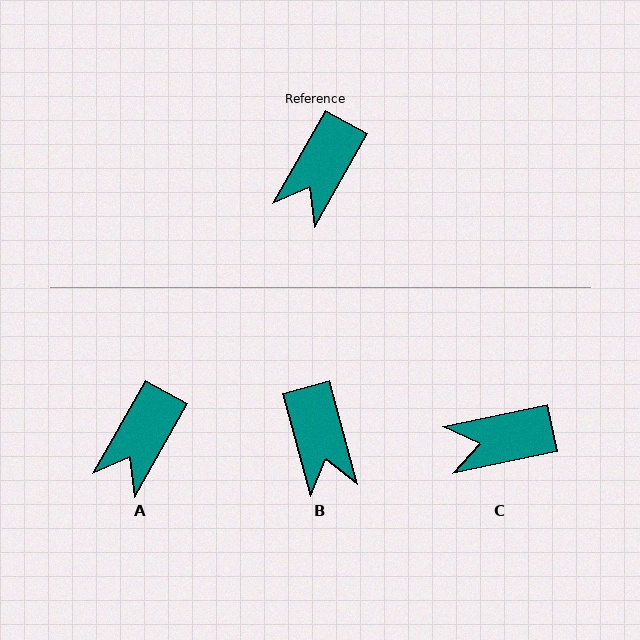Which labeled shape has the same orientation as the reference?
A.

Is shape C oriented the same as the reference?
No, it is off by about 49 degrees.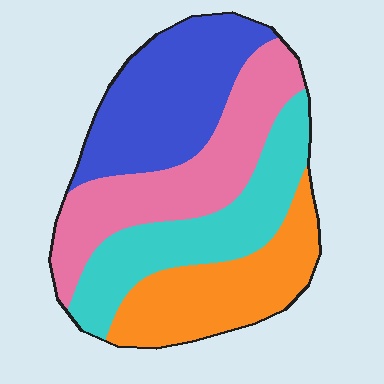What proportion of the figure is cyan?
Cyan covers about 25% of the figure.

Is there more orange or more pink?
Pink.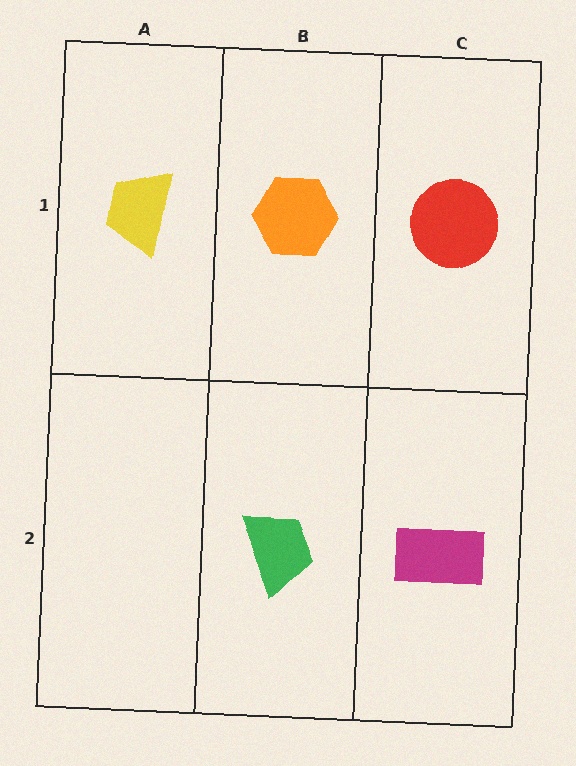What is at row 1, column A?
A yellow trapezoid.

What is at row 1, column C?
A red circle.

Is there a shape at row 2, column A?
No, that cell is empty.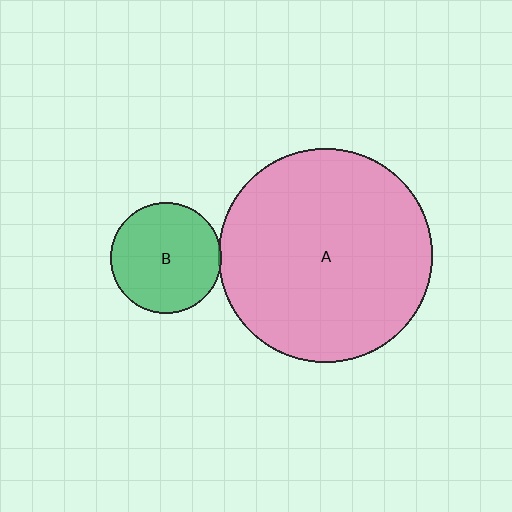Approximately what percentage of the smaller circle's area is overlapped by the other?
Approximately 5%.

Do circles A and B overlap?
Yes.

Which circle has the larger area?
Circle A (pink).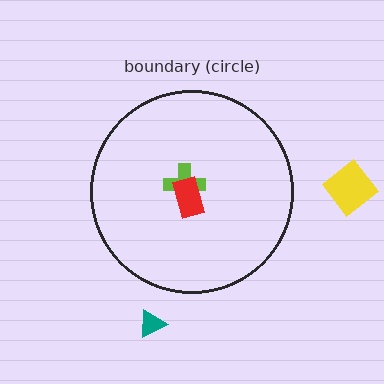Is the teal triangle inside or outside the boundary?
Outside.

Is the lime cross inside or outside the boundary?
Inside.